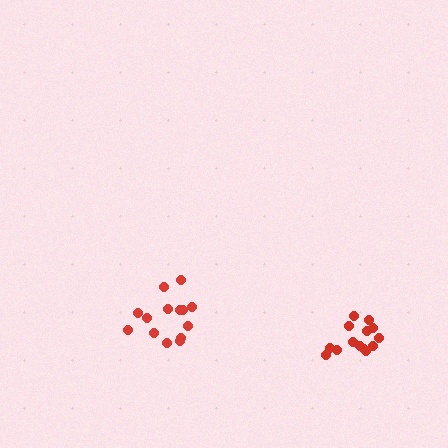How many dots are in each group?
Group 1: 14 dots, Group 2: 15 dots (29 total).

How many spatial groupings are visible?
There are 2 spatial groupings.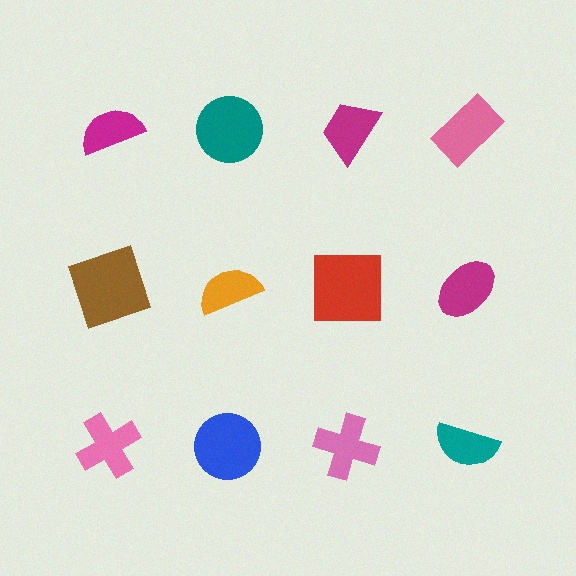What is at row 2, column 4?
A magenta ellipse.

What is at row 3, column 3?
A pink cross.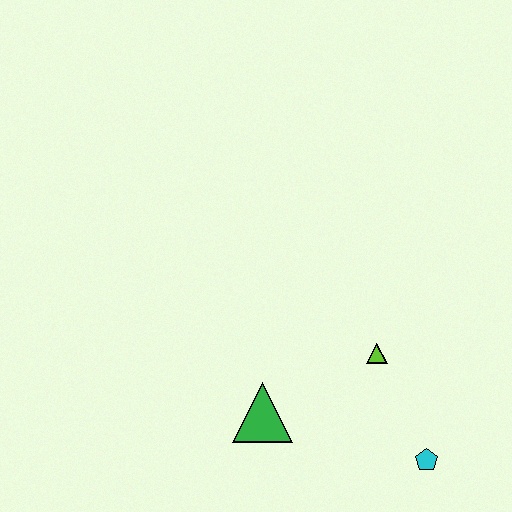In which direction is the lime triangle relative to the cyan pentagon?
The lime triangle is above the cyan pentagon.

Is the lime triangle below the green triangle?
No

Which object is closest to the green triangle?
The lime triangle is closest to the green triangle.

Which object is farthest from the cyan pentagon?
The green triangle is farthest from the cyan pentagon.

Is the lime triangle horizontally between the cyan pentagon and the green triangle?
Yes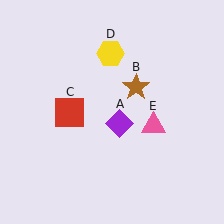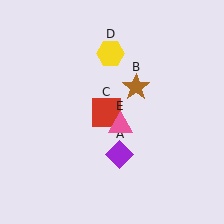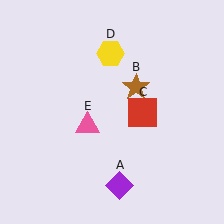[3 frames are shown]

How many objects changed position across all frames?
3 objects changed position: purple diamond (object A), red square (object C), pink triangle (object E).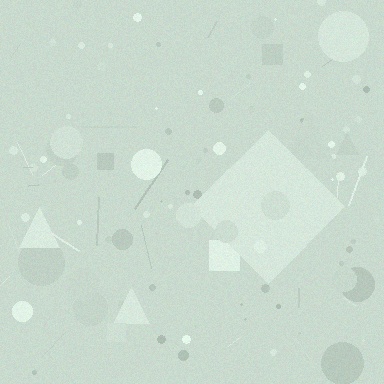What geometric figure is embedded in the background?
A diamond is embedded in the background.